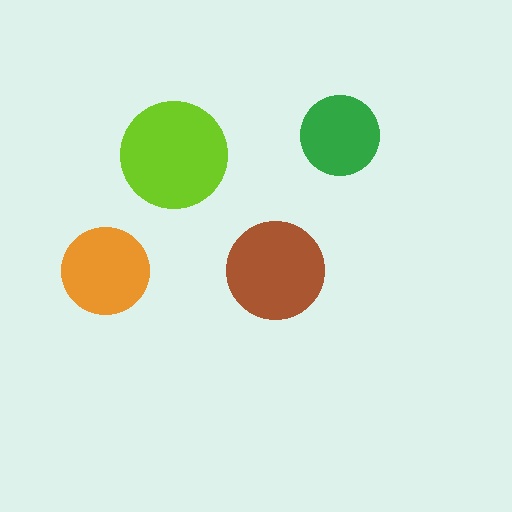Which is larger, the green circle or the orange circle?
The orange one.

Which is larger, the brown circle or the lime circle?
The lime one.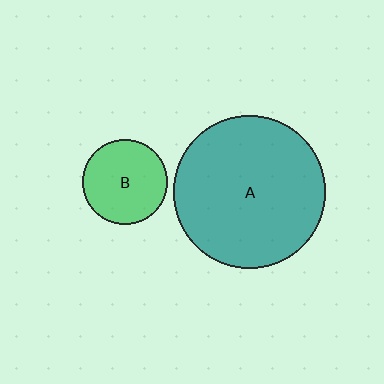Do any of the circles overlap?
No, none of the circles overlap.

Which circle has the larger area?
Circle A (teal).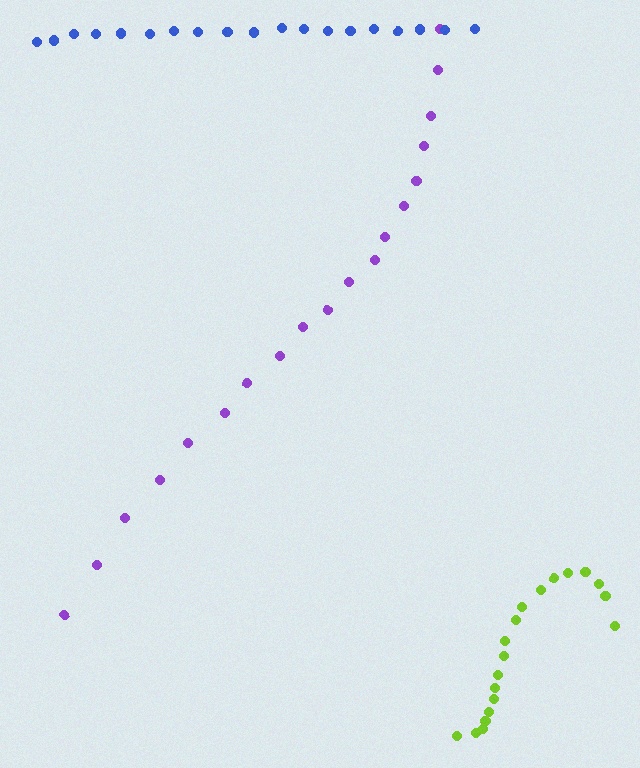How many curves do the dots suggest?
There are 3 distinct paths.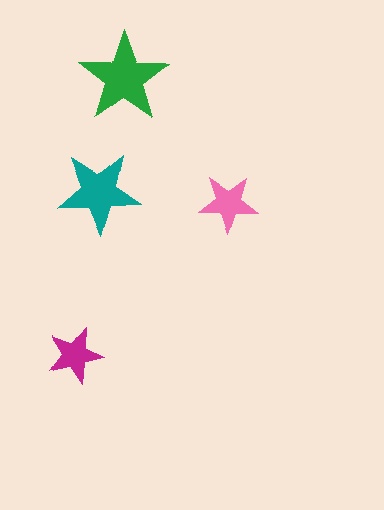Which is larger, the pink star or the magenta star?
The pink one.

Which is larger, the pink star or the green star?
The green one.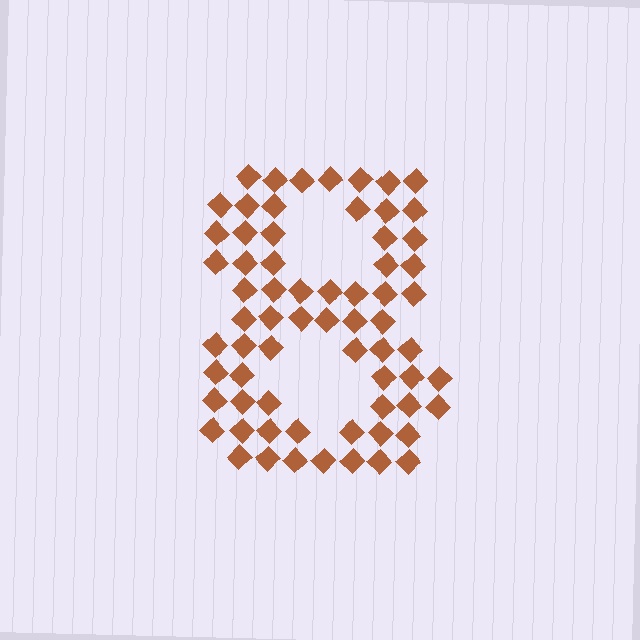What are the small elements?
The small elements are diamonds.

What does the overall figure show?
The overall figure shows the digit 8.